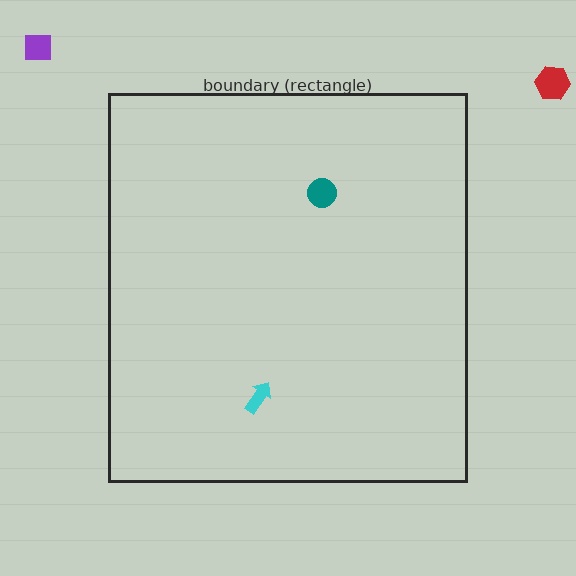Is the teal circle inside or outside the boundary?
Inside.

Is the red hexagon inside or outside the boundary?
Outside.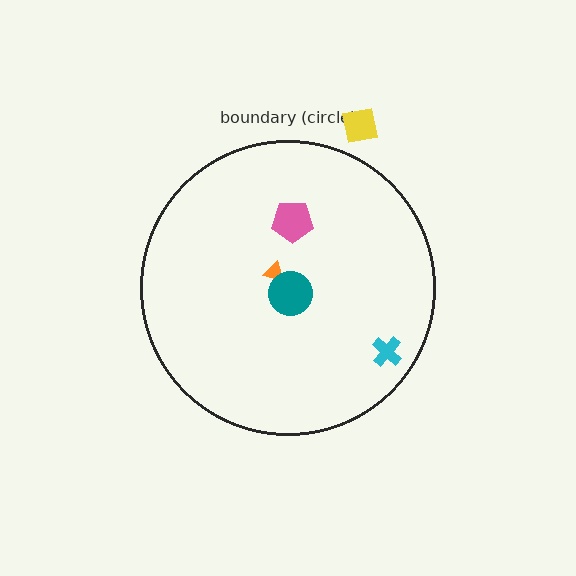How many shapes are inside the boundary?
4 inside, 1 outside.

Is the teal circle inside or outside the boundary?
Inside.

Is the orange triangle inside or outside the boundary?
Inside.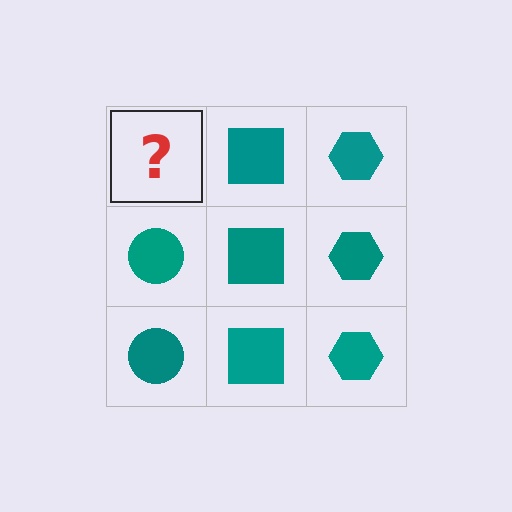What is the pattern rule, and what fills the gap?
The rule is that each column has a consistent shape. The gap should be filled with a teal circle.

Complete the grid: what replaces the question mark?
The question mark should be replaced with a teal circle.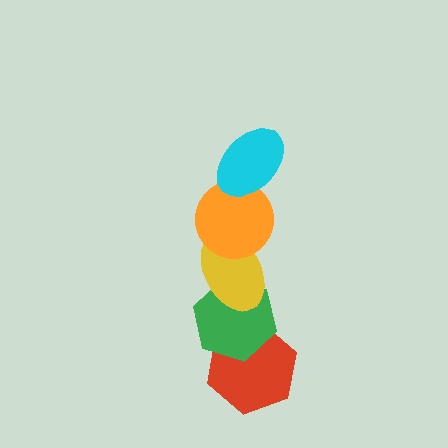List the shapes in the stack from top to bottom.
From top to bottom: the cyan ellipse, the orange circle, the yellow ellipse, the green hexagon, the red hexagon.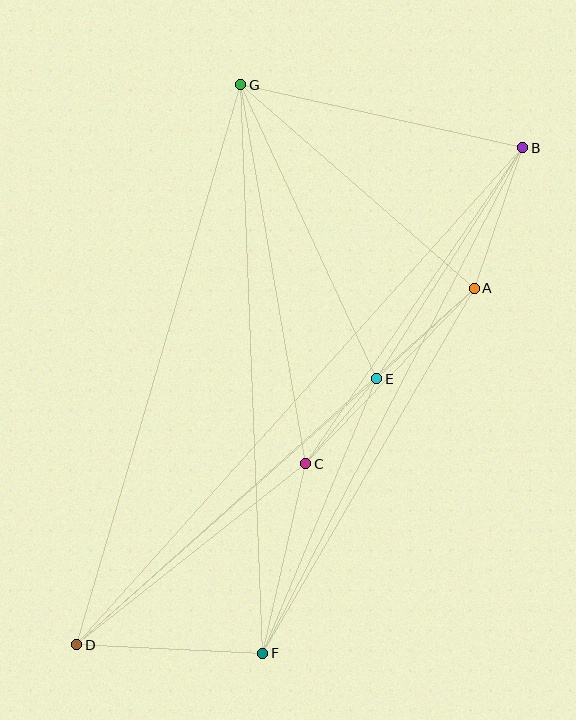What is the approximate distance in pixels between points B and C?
The distance between B and C is approximately 383 pixels.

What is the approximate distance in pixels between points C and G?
The distance between C and G is approximately 385 pixels.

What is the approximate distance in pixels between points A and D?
The distance between A and D is approximately 534 pixels.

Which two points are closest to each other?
Points C and E are closest to each other.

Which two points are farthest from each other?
Points B and D are farthest from each other.